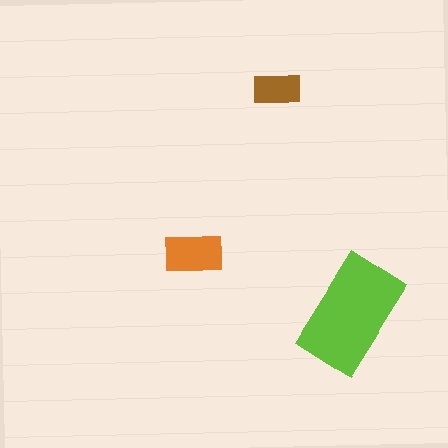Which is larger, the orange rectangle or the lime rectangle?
The lime one.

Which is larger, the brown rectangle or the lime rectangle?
The lime one.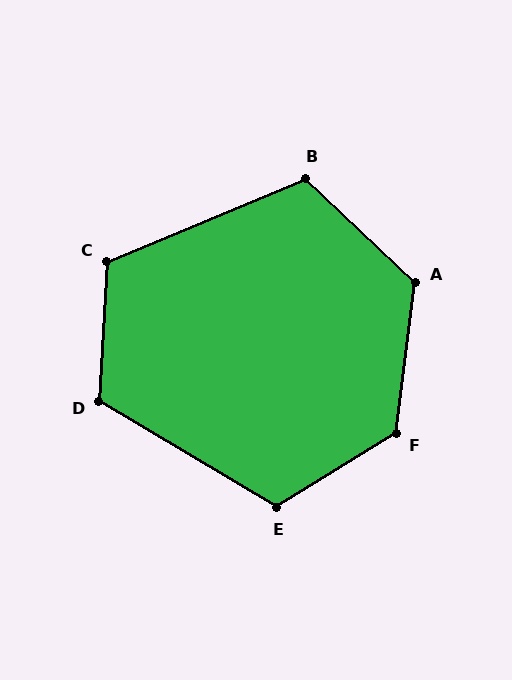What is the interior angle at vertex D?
Approximately 118 degrees (obtuse).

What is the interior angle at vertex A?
Approximately 127 degrees (obtuse).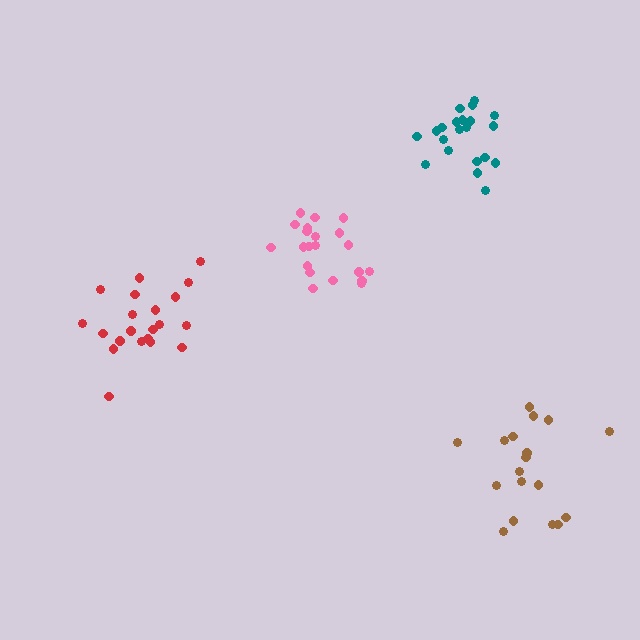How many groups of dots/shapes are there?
There are 4 groups.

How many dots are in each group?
Group 1: 21 dots, Group 2: 21 dots, Group 3: 21 dots, Group 4: 18 dots (81 total).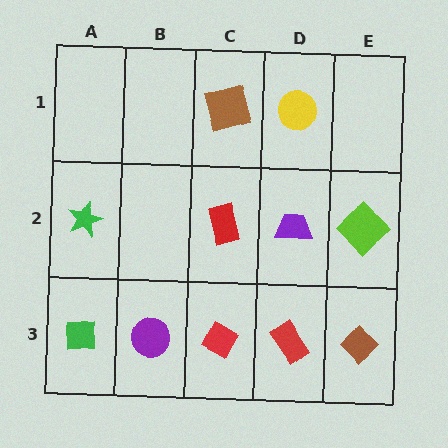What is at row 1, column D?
A yellow circle.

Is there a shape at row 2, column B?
No, that cell is empty.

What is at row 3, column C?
A red diamond.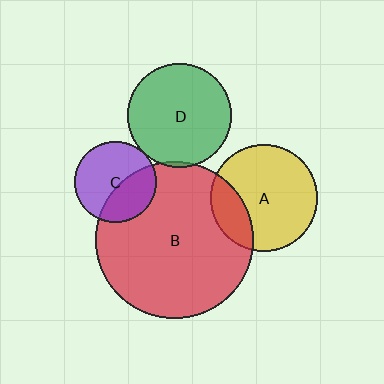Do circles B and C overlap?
Yes.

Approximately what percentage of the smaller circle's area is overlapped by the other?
Approximately 40%.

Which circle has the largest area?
Circle B (red).